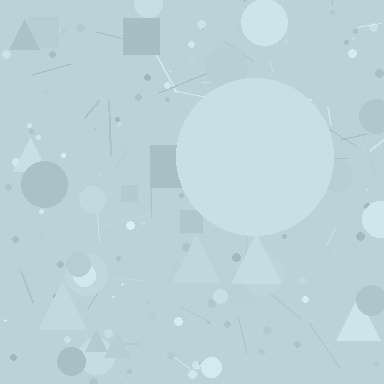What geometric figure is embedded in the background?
A circle is embedded in the background.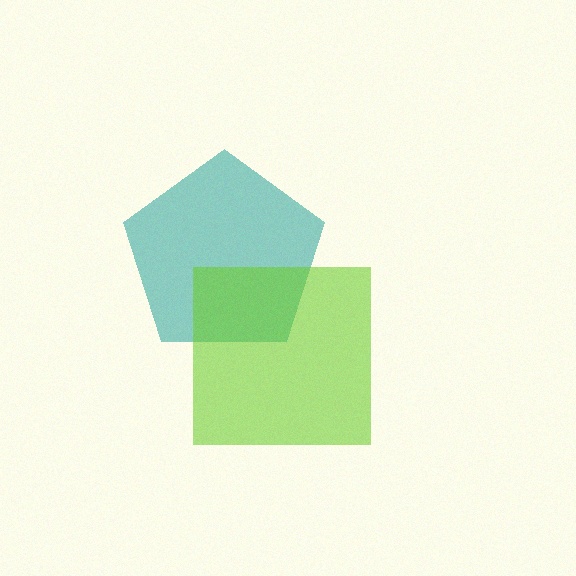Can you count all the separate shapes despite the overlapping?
Yes, there are 2 separate shapes.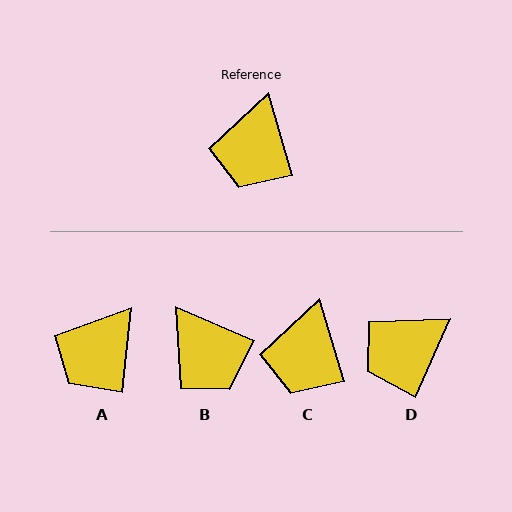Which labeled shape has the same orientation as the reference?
C.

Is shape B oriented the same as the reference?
No, it is off by about 51 degrees.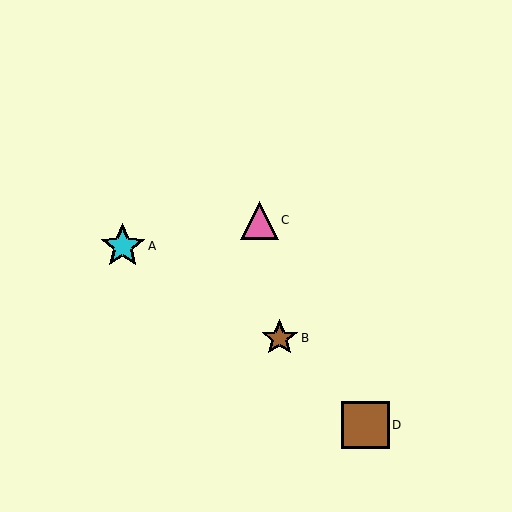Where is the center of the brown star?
The center of the brown star is at (280, 338).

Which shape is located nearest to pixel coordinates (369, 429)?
The brown square (labeled D) at (365, 425) is nearest to that location.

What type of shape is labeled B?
Shape B is a brown star.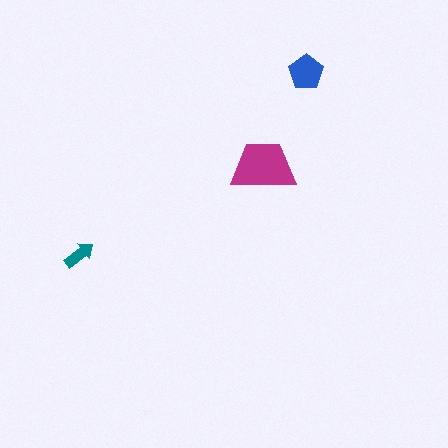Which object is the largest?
The magenta trapezoid.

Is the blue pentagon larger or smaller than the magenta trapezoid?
Smaller.